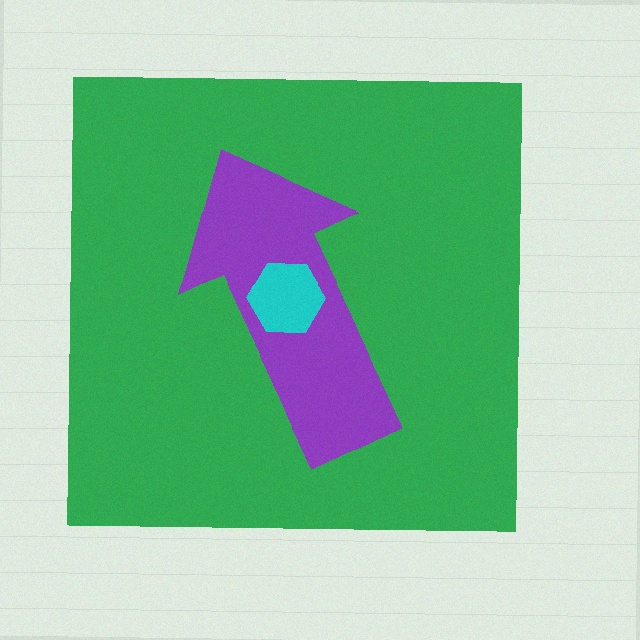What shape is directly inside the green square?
The purple arrow.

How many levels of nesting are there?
3.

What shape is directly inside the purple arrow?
The cyan hexagon.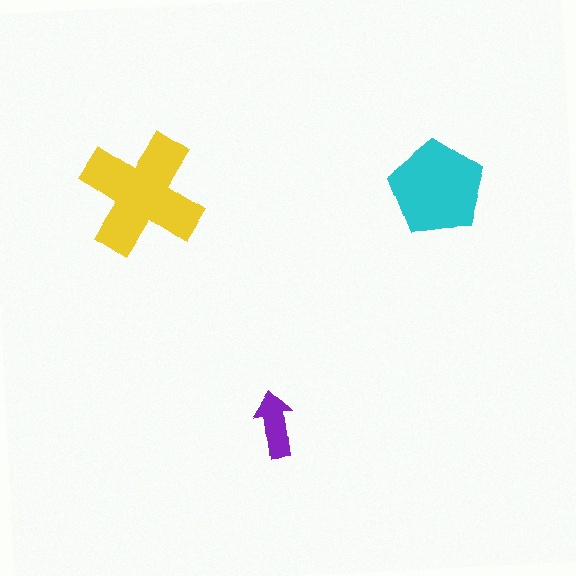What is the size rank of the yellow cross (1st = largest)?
1st.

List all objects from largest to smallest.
The yellow cross, the cyan pentagon, the purple arrow.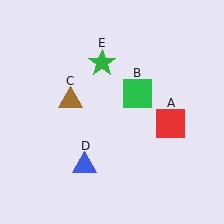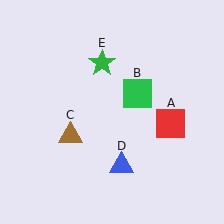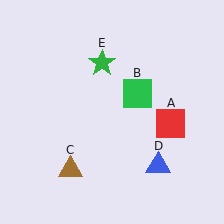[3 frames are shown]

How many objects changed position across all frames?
2 objects changed position: brown triangle (object C), blue triangle (object D).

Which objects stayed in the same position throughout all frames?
Red square (object A) and green square (object B) and green star (object E) remained stationary.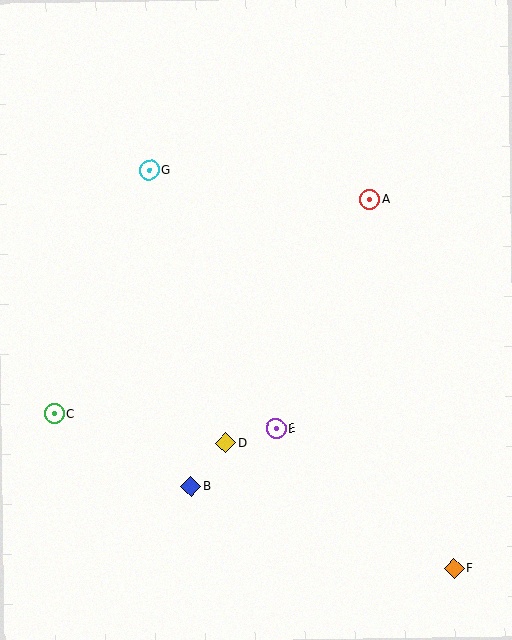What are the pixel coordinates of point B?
Point B is at (191, 486).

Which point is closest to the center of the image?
Point E at (276, 429) is closest to the center.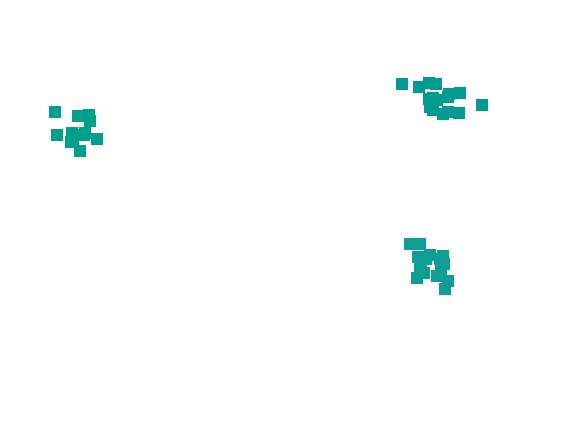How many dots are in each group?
Group 1: 16 dots, Group 2: 12 dots, Group 3: 16 dots (44 total).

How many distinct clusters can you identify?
There are 3 distinct clusters.